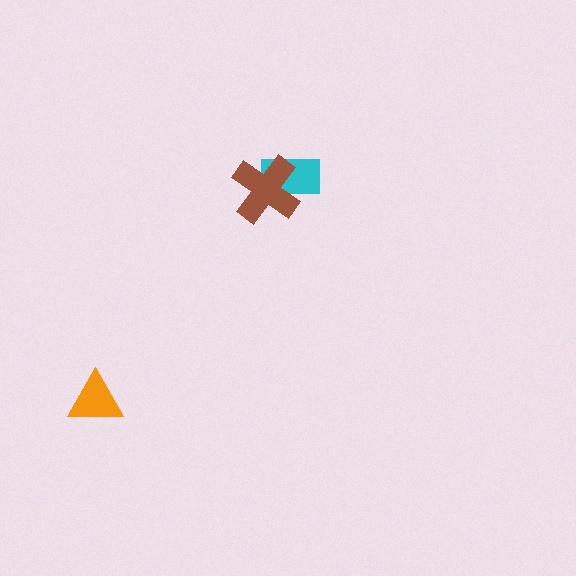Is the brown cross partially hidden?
No, no other shape covers it.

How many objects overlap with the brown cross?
1 object overlaps with the brown cross.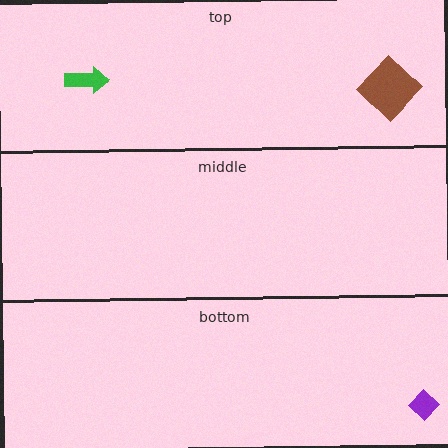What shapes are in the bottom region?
The purple diamond.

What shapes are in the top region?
The brown diamond, the green arrow.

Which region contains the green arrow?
The top region.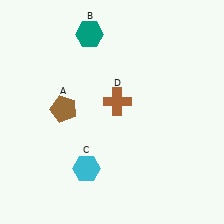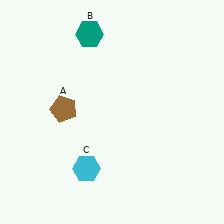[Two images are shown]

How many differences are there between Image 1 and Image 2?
There is 1 difference between the two images.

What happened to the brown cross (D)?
The brown cross (D) was removed in Image 2. It was in the top-right area of Image 1.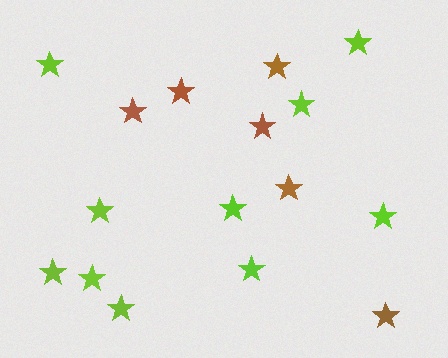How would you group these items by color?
There are 2 groups: one group of brown stars (6) and one group of lime stars (10).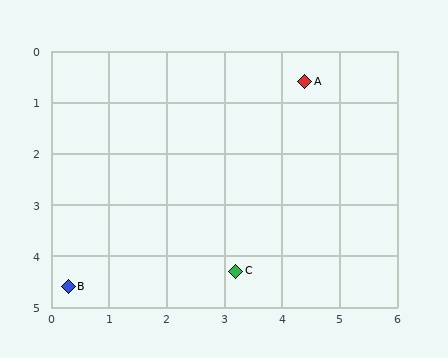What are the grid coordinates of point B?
Point B is at approximately (0.3, 4.6).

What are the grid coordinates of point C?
Point C is at approximately (3.2, 4.3).